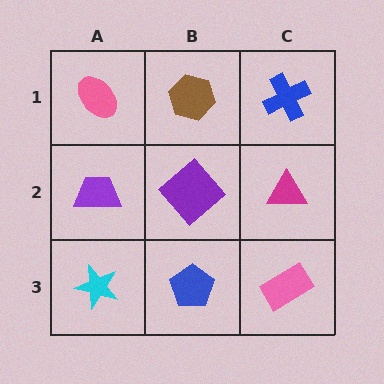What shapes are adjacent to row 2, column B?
A brown hexagon (row 1, column B), a blue pentagon (row 3, column B), a purple trapezoid (row 2, column A), a magenta triangle (row 2, column C).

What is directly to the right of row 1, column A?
A brown hexagon.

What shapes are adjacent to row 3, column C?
A magenta triangle (row 2, column C), a blue pentagon (row 3, column B).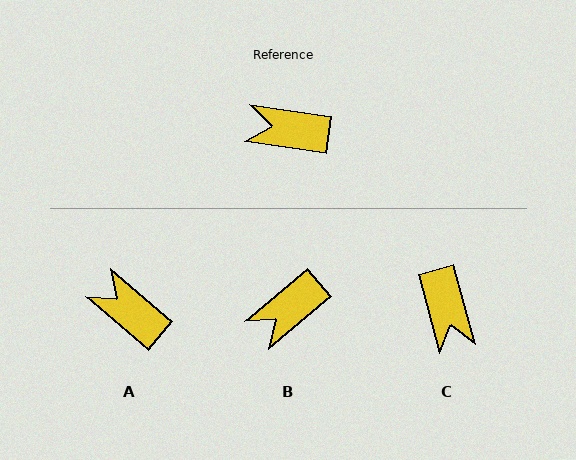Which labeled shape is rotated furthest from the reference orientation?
C, about 113 degrees away.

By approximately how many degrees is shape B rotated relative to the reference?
Approximately 48 degrees counter-clockwise.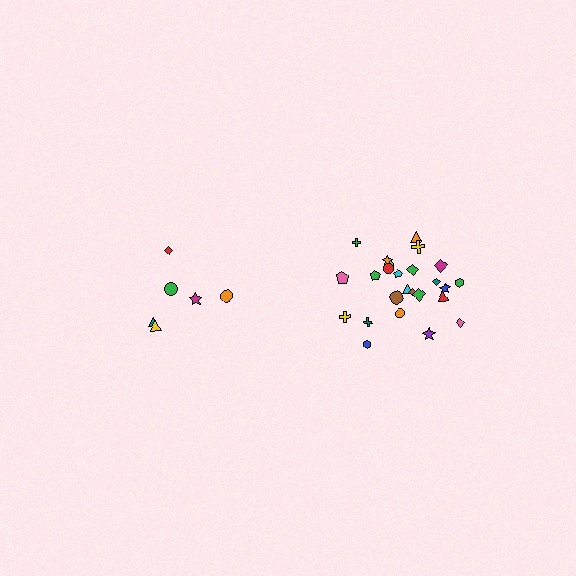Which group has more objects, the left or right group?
The right group.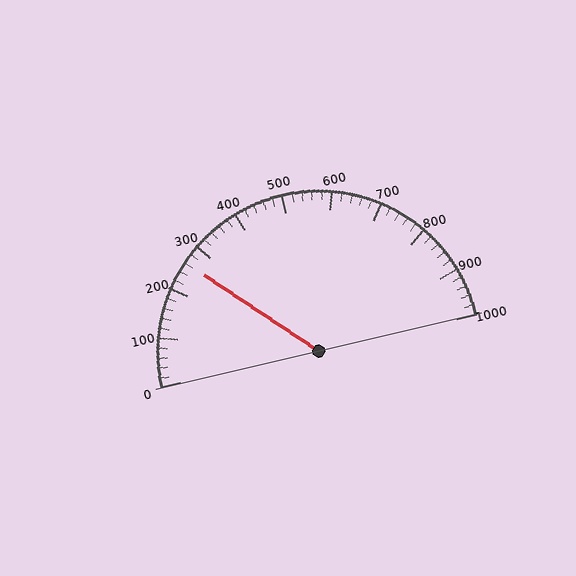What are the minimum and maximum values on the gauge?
The gauge ranges from 0 to 1000.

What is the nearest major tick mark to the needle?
The nearest major tick mark is 300.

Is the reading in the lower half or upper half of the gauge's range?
The reading is in the lower half of the range (0 to 1000).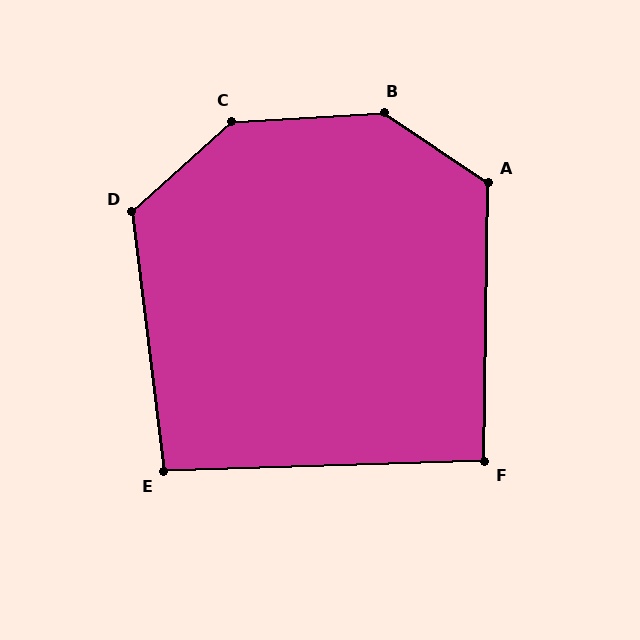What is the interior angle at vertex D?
Approximately 125 degrees (obtuse).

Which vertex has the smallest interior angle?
F, at approximately 92 degrees.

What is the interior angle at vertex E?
Approximately 95 degrees (obtuse).